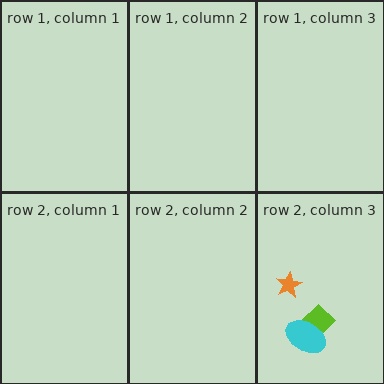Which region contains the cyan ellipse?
The row 2, column 3 region.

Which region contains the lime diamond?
The row 2, column 3 region.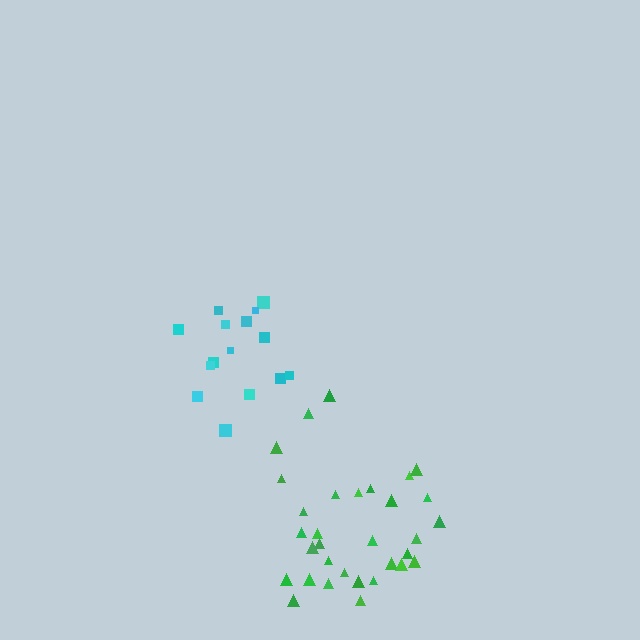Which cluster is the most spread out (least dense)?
Cyan.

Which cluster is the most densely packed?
Green.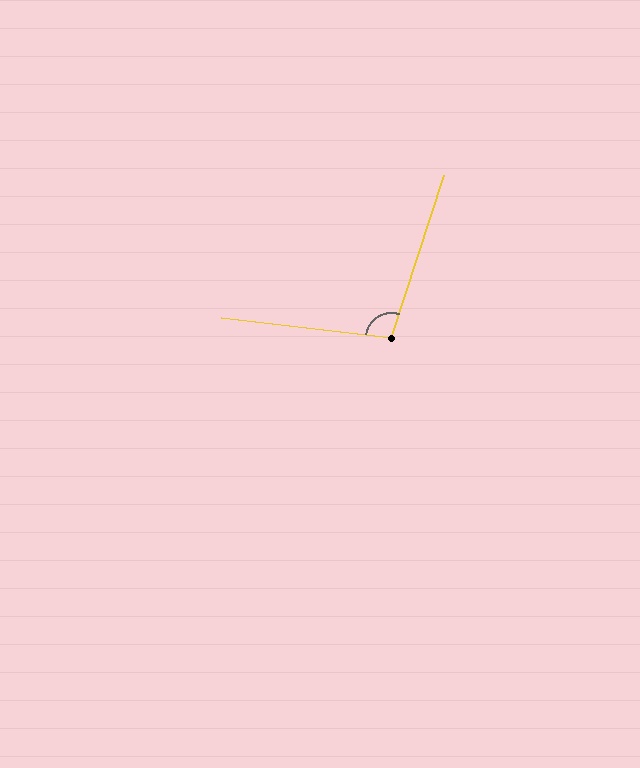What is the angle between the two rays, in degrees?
Approximately 102 degrees.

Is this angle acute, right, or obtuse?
It is obtuse.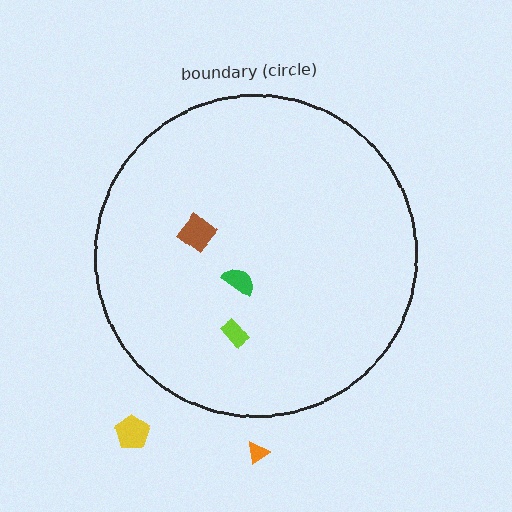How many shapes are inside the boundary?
3 inside, 2 outside.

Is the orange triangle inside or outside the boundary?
Outside.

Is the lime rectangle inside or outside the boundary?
Inside.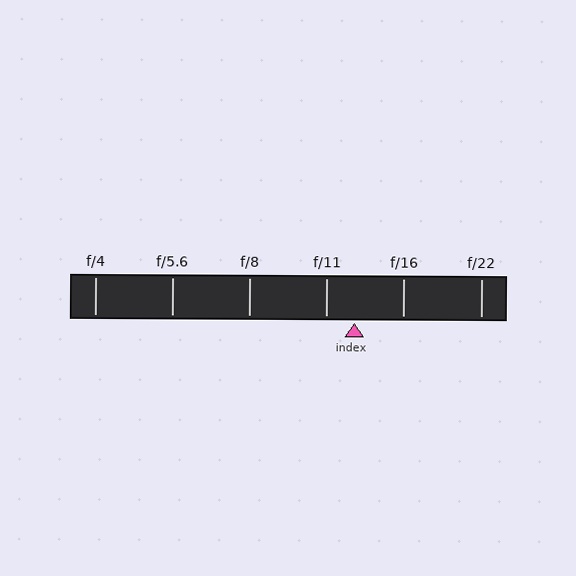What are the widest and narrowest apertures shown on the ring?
The widest aperture shown is f/4 and the narrowest is f/22.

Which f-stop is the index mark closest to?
The index mark is closest to f/11.